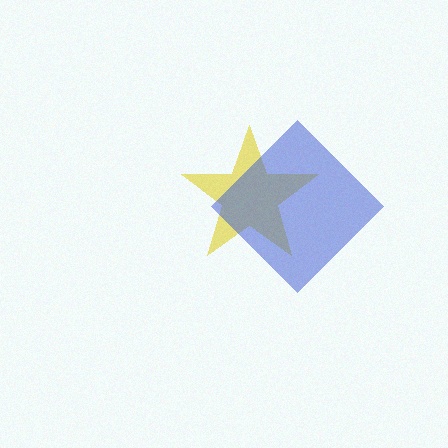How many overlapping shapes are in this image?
There are 2 overlapping shapes in the image.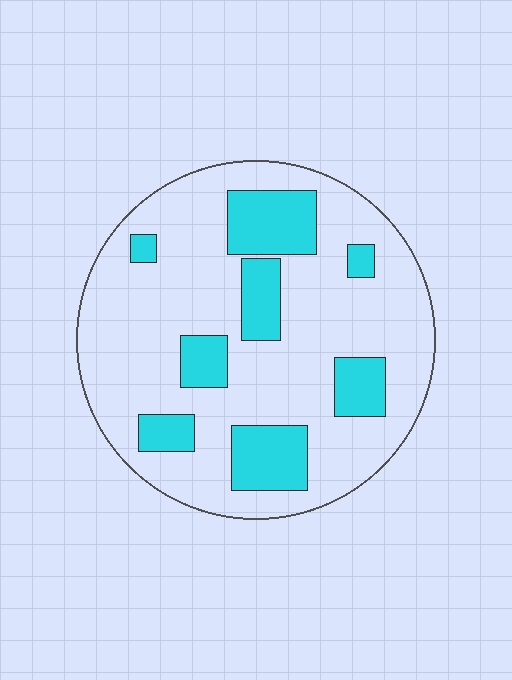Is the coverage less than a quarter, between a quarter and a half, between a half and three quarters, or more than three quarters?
Less than a quarter.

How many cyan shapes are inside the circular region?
8.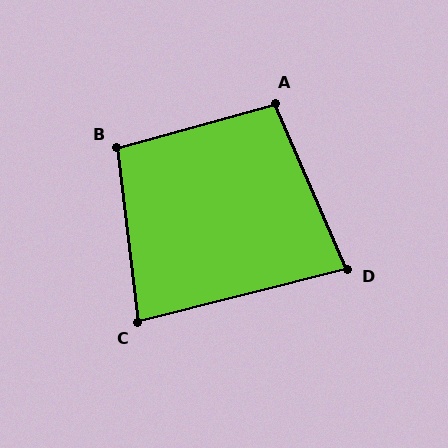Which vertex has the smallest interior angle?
D, at approximately 81 degrees.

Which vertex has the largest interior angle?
B, at approximately 99 degrees.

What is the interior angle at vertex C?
Approximately 82 degrees (acute).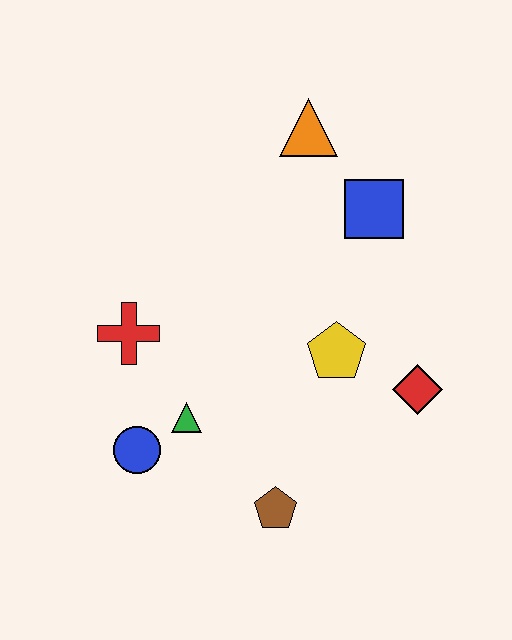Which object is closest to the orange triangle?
The blue square is closest to the orange triangle.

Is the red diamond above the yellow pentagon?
No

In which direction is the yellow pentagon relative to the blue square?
The yellow pentagon is below the blue square.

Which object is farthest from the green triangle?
The orange triangle is farthest from the green triangle.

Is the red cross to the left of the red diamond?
Yes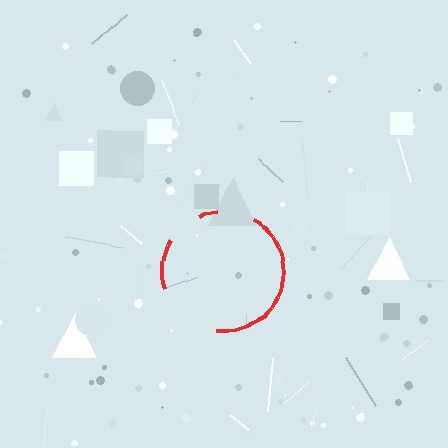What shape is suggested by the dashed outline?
The dashed outline suggests a circle.